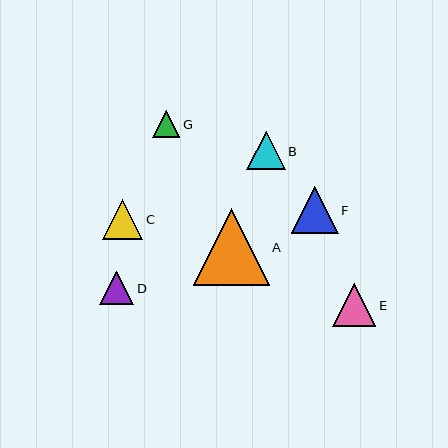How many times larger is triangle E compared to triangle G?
Triangle E is approximately 1.6 times the size of triangle G.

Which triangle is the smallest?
Triangle G is the smallest with a size of approximately 27 pixels.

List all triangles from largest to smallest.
From largest to smallest: A, F, E, C, B, D, G.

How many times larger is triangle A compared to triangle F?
Triangle A is approximately 1.6 times the size of triangle F.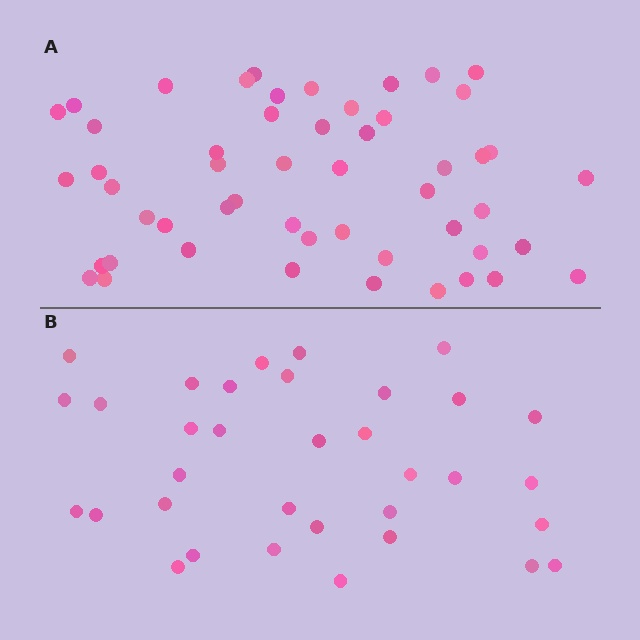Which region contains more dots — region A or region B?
Region A (the top region) has more dots.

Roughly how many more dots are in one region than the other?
Region A has approximately 20 more dots than region B.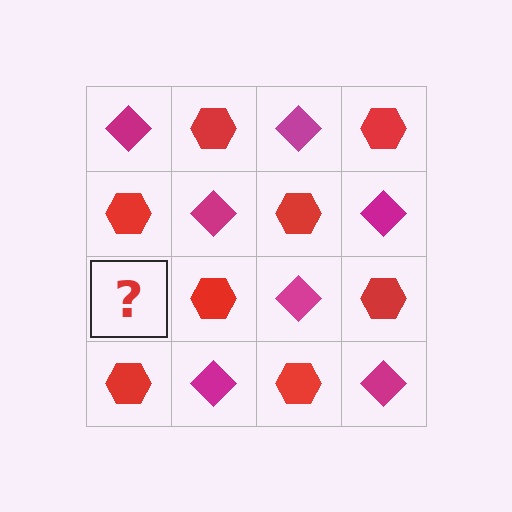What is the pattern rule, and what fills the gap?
The rule is that it alternates magenta diamond and red hexagon in a checkerboard pattern. The gap should be filled with a magenta diamond.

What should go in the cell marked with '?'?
The missing cell should contain a magenta diamond.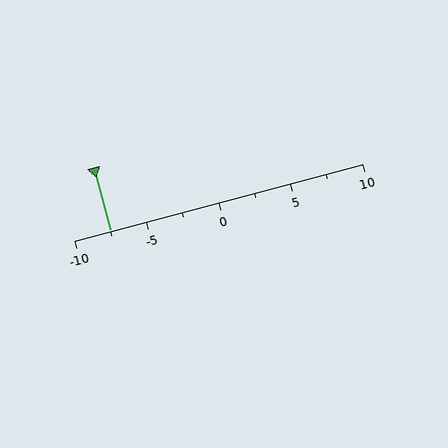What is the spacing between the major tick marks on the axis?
The major ticks are spaced 5 apart.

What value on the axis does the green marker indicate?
The marker indicates approximately -7.5.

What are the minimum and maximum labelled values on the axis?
The axis runs from -10 to 10.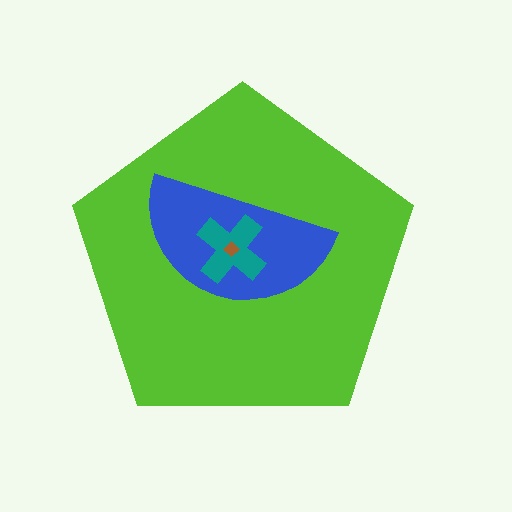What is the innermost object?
The brown diamond.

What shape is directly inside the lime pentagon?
The blue semicircle.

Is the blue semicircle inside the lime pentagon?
Yes.